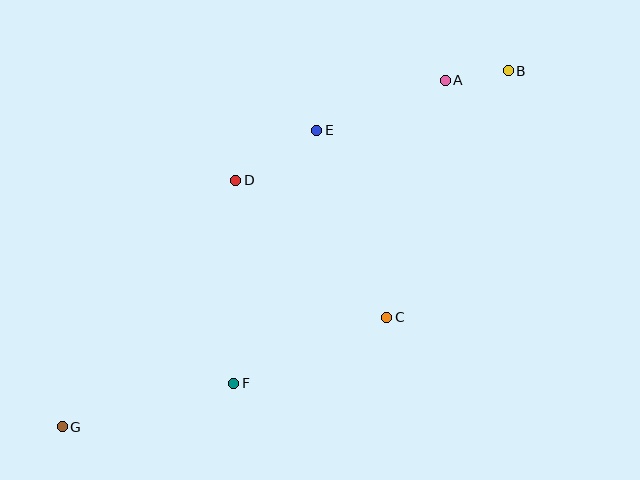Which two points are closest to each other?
Points A and B are closest to each other.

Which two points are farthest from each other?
Points B and G are farthest from each other.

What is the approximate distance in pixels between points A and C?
The distance between A and C is approximately 244 pixels.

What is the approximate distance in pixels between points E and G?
The distance between E and G is approximately 391 pixels.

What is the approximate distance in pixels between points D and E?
The distance between D and E is approximately 95 pixels.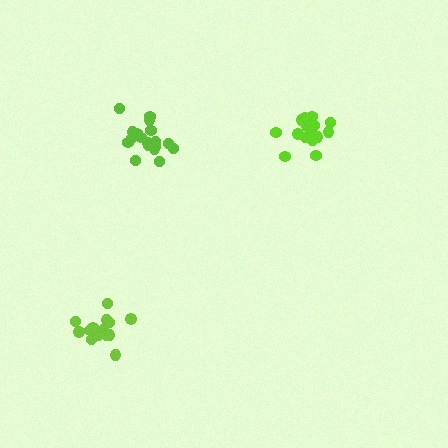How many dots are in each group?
Group 1: 14 dots, Group 2: 17 dots, Group 3: 18 dots (49 total).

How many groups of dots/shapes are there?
There are 3 groups.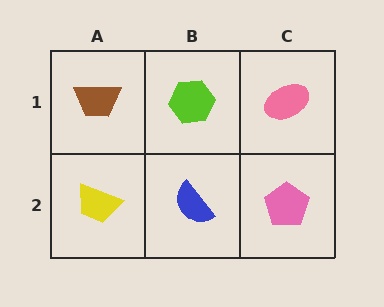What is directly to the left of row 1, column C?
A lime hexagon.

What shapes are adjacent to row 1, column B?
A blue semicircle (row 2, column B), a brown trapezoid (row 1, column A), a pink ellipse (row 1, column C).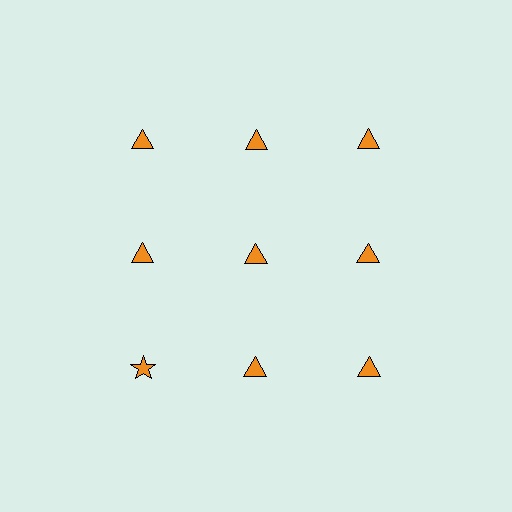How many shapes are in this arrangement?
There are 9 shapes arranged in a grid pattern.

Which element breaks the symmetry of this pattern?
The orange star in the third row, leftmost column breaks the symmetry. All other shapes are orange triangles.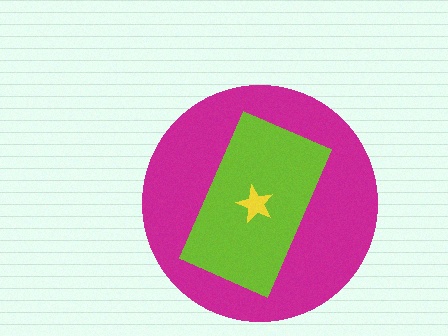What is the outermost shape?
The magenta circle.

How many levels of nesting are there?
3.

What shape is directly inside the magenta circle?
The lime rectangle.